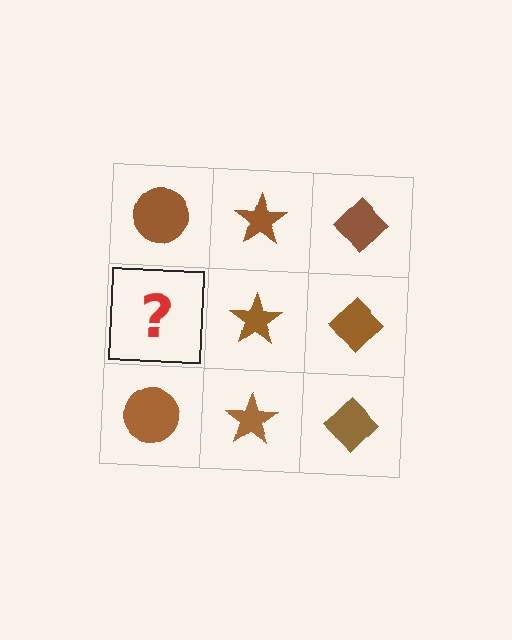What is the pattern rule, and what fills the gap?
The rule is that each column has a consistent shape. The gap should be filled with a brown circle.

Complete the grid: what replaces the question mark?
The question mark should be replaced with a brown circle.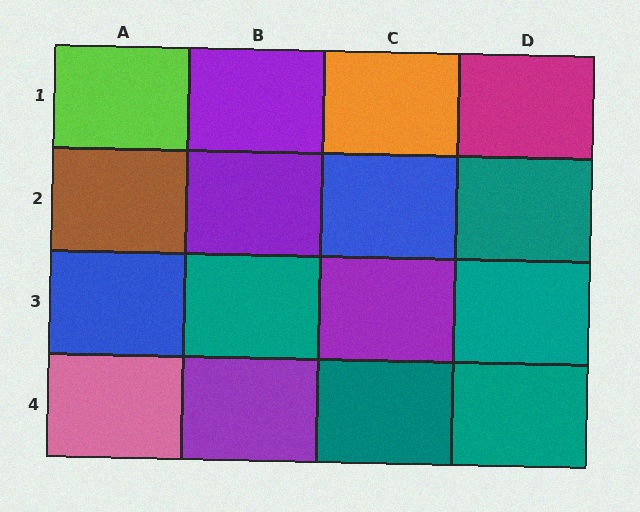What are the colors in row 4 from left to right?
Pink, purple, teal, teal.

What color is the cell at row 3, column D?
Teal.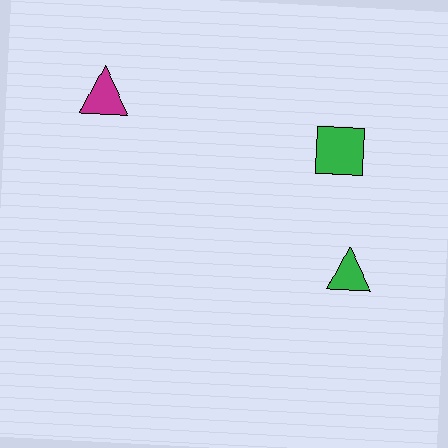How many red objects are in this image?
There are no red objects.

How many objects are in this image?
There are 3 objects.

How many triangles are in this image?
There are 2 triangles.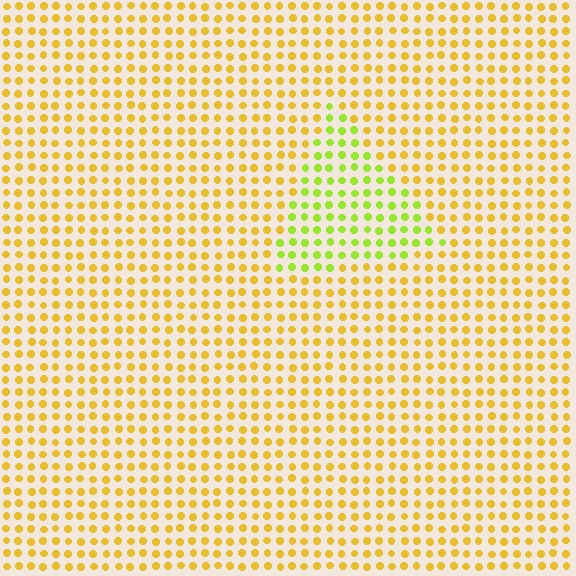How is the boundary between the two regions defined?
The boundary is defined purely by a slight shift in hue (about 39 degrees). Spacing, size, and orientation are identical on both sides.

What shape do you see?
I see a triangle.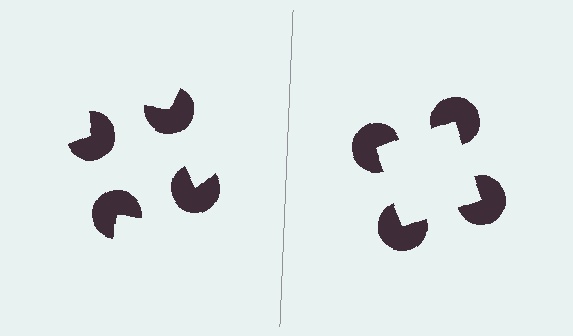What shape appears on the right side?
An illusory square.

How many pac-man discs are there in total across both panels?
8 — 4 on each side.